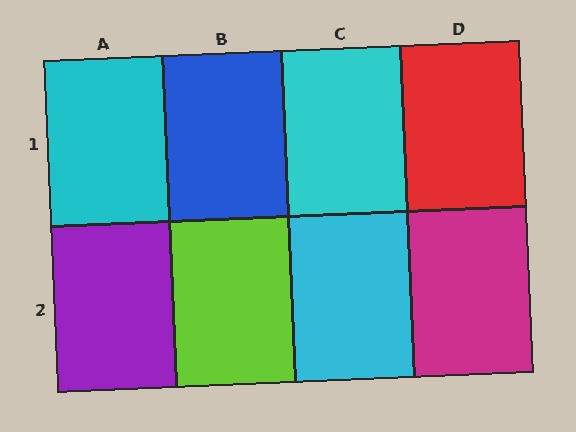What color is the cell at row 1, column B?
Blue.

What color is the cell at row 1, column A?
Cyan.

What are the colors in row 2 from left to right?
Purple, lime, cyan, magenta.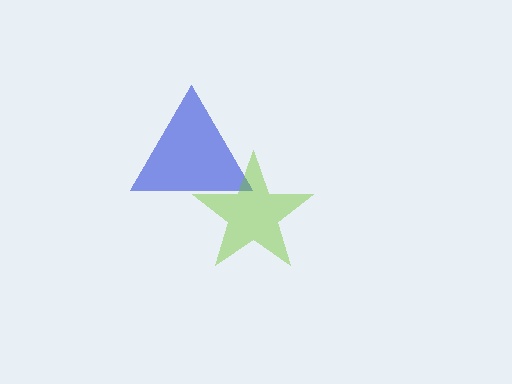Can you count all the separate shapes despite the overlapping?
Yes, there are 2 separate shapes.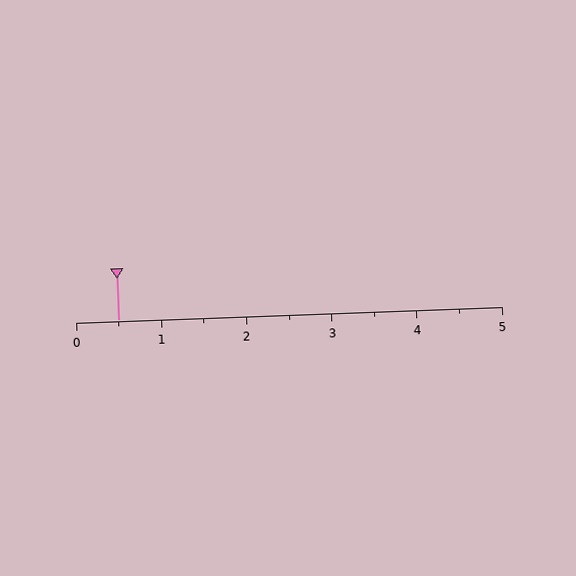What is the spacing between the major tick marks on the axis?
The major ticks are spaced 1 apart.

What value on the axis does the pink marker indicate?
The marker indicates approximately 0.5.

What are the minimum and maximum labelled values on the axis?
The axis runs from 0 to 5.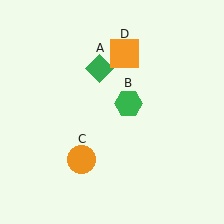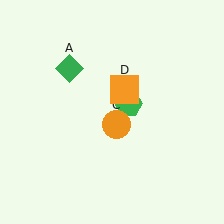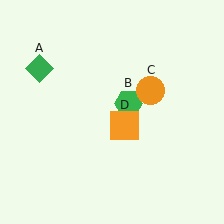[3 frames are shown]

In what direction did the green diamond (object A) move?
The green diamond (object A) moved left.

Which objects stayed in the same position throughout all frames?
Green hexagon (object B) remained stationary.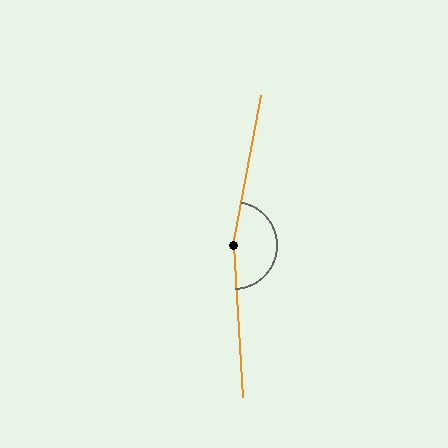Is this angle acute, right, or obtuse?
It is obtuse.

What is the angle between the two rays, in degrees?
Approximately 166 degrees.